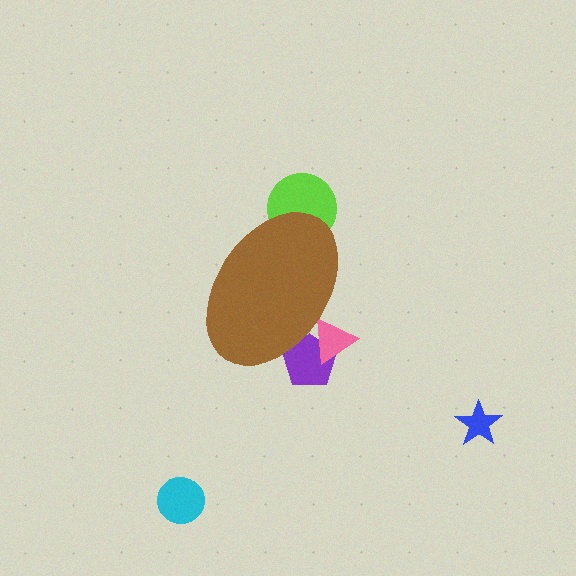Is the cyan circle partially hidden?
No, the cyan circle is fully visible.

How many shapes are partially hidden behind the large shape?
3 shapes are partially hidden.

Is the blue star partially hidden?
No, the blue star is fully visible.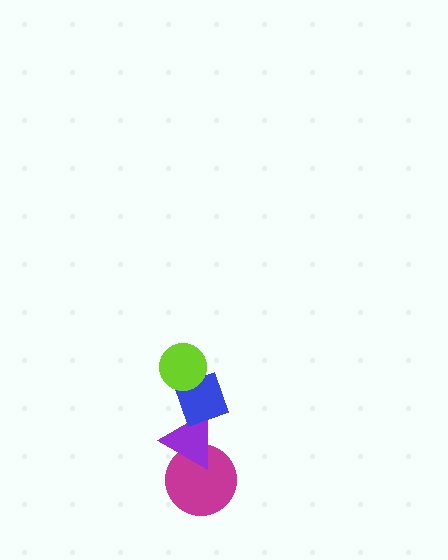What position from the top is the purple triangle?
The purple triangle is 3rd from the top.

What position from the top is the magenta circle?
The magenta circle is 4th from the top.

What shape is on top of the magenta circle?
The purple triangle is on top of the magenta circle.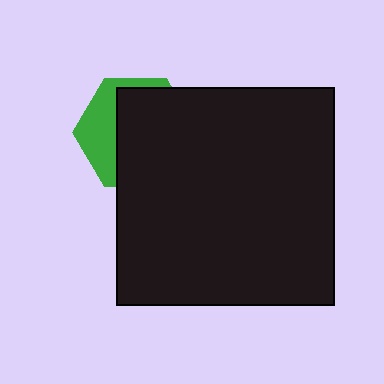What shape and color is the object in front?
The object in front is a black square.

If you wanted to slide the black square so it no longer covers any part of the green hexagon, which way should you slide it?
Slide it right — that is the most direct way to separate the two shapes.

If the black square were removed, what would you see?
You would see the complete green hexagon.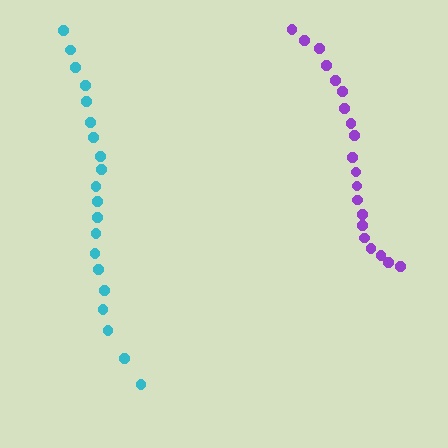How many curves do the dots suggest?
There are 2 distinct paths.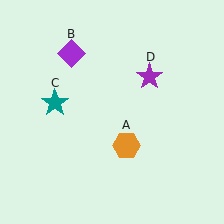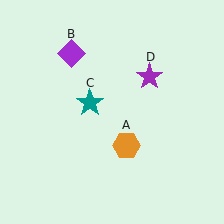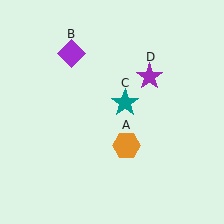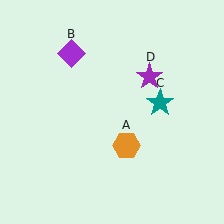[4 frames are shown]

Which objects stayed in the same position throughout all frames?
Orange hexagon (object A) and purple diamond (object B) and purple star (object D) remained stationary.